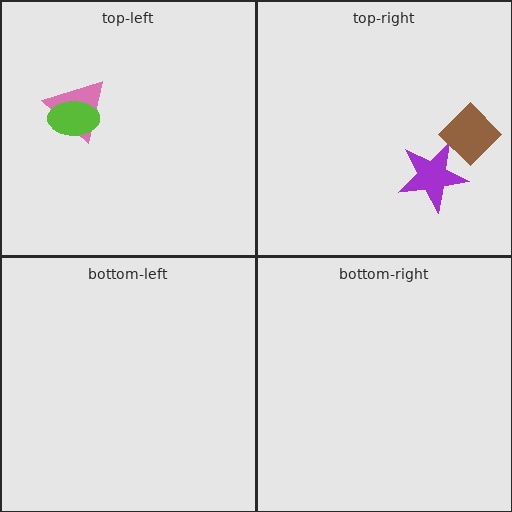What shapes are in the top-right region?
The purple star, the brown diamond.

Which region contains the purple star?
The top-right region.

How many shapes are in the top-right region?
2.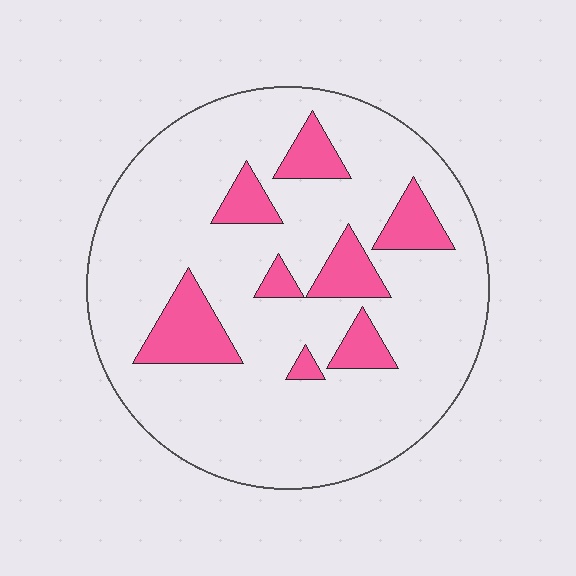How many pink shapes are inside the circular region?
8.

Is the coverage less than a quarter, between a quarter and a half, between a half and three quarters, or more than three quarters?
Less than a quarter.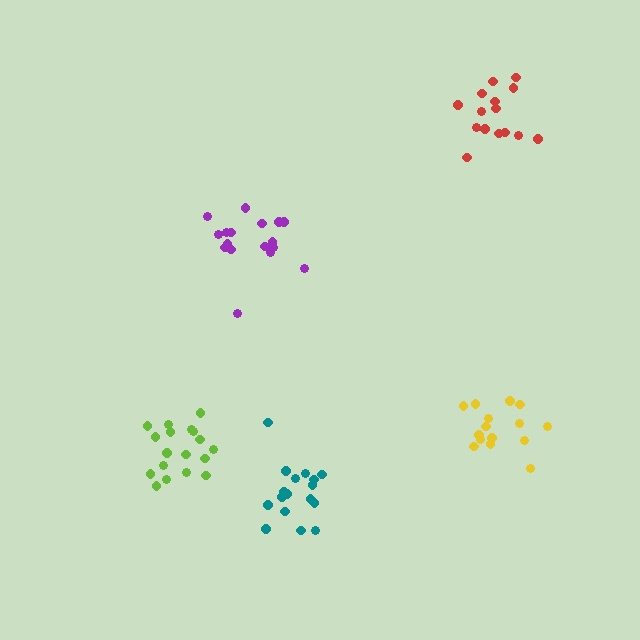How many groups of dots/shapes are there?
There are 5 groups.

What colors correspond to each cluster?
The clusters are colored: lime, yellow, purple, red, teal.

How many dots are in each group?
Group 1: 18 dots, Group 2: 15 dots, Group 3: 17 dots, Group 4: 15 dots, Group 5: 17 dots (82 total).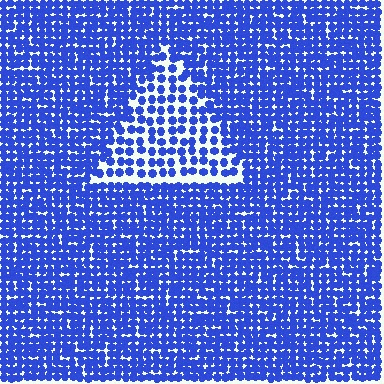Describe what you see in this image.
The image contains small blue elements arranged at two different densities. A triangle-shaped region is visible where the elements are less densely packed than the surrounding area.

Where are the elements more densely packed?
The elements are more densely packed outside the triangle boundary.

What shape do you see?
I see a triangle.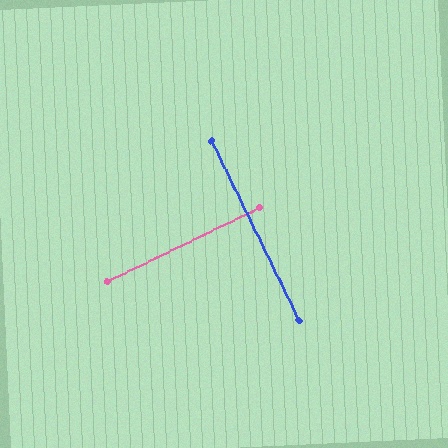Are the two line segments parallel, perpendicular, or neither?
Perpendicular — they meet at approximately 90°.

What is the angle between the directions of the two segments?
Approximately 90 degrees.